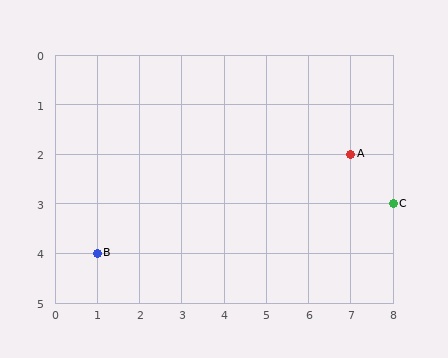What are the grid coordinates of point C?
Point C is at grid coordinates (8, 3).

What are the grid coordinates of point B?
Point B is at grid coordinates (1, 4).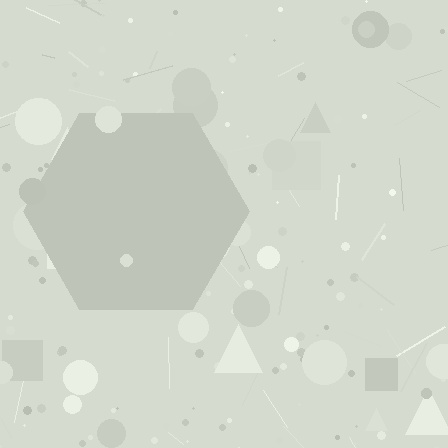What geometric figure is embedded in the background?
A hexagon is embedded in the background.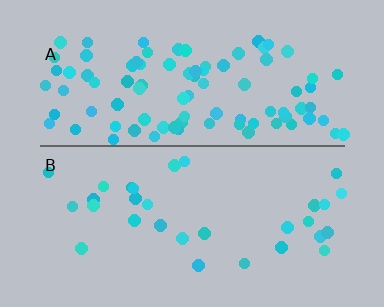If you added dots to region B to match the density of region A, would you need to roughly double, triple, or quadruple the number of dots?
Approximately triple.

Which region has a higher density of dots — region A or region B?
A (the top).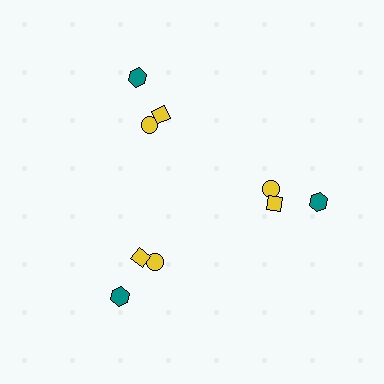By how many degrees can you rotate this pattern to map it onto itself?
The pattern maps onto itself every 120 degrees of rotation.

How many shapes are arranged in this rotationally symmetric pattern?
There are 9 shapes, arranged in 3 groups of 3.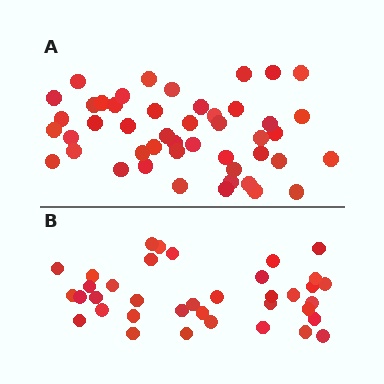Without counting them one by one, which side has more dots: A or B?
Region A (the top region) has more dots.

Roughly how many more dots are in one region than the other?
Region A has roughly 10 or so more dots than region B.